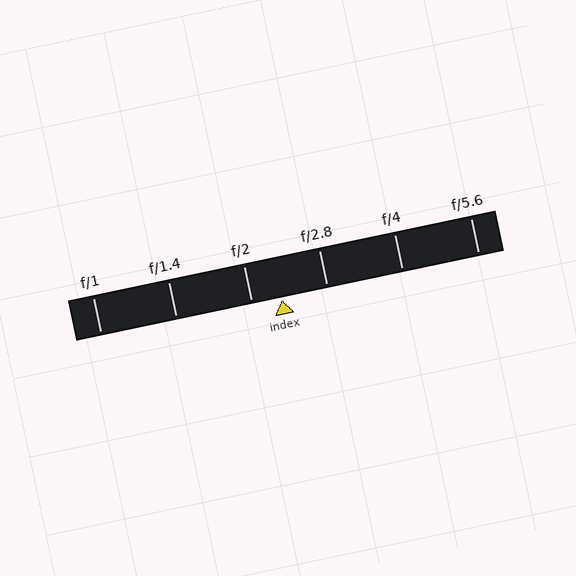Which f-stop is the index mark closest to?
The index mark is closest to f/2.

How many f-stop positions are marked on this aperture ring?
There are 6 f-stop positions marked.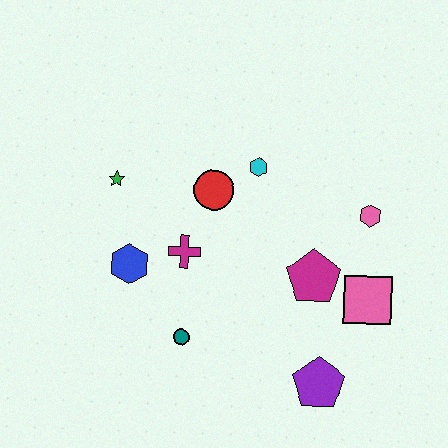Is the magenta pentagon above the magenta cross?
No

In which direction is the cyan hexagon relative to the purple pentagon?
The cyan hexagon is above the purple pentagon.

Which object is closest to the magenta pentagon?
The pink square is closest to the magenta pentagon.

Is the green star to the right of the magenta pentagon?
No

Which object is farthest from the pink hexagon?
The green star is farthest from the pink hexagon.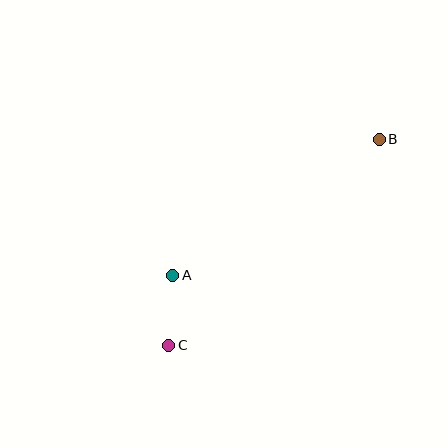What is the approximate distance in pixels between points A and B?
The distance between A and B is approximately 247 pixels.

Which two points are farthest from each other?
Points B and C are farthest from each other.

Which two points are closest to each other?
Points A and C are closest to each other.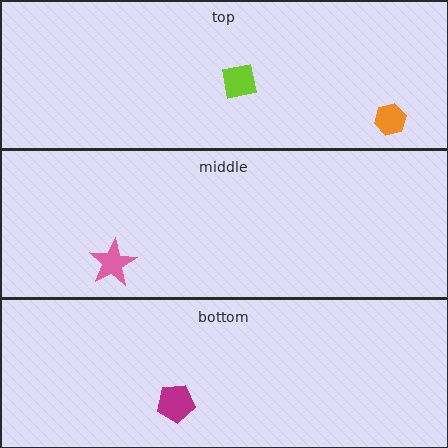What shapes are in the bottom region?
The magenta pentagon.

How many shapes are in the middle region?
1.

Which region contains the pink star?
The middle region.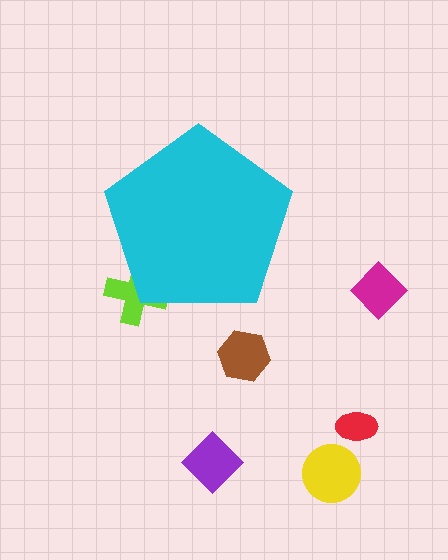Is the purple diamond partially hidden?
No, the purple diamond is fully visible.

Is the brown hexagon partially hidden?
No, the brown hexagon is fully visible.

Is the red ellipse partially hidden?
No, the red ellipse is fully visible.